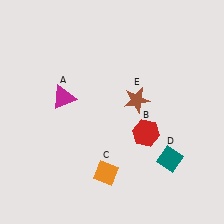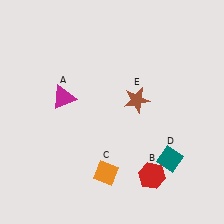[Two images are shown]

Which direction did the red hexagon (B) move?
The red hexagon (B) moved down.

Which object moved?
The red hexagon (B) moved down.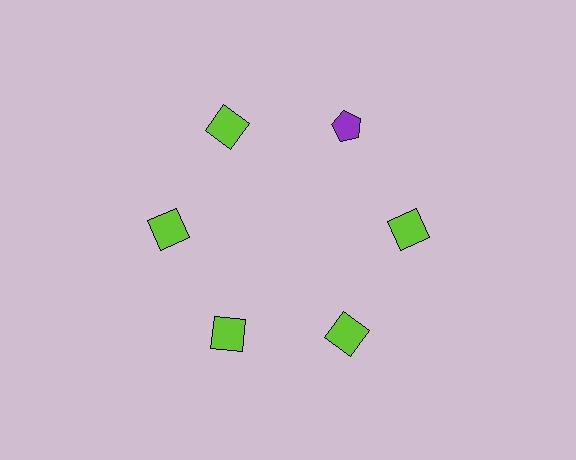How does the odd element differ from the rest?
It differs in both color (purple instead of lime) and shape (pentagon instead of square).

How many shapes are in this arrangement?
There are 6 shapes arranged in a ring pattern.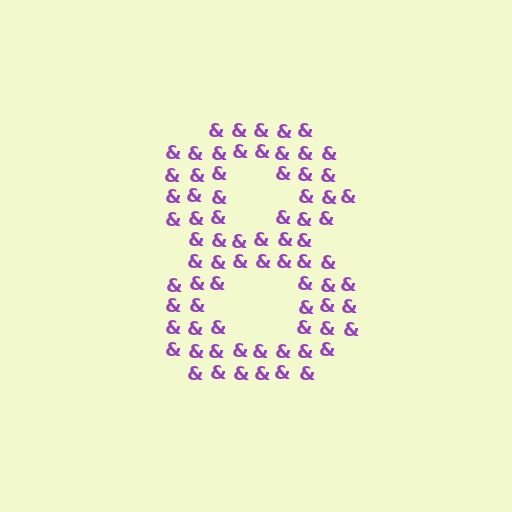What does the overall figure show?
The overall figure shows the digit 8.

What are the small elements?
The small elements are ampersands.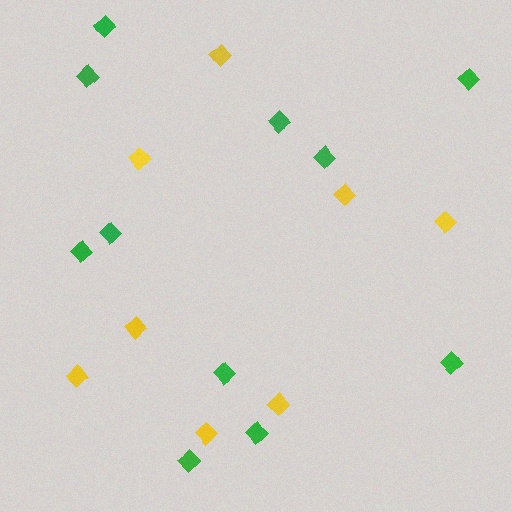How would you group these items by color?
There are 2 groups: one group of yellow diamonds (8) and one group of green diamonds (11).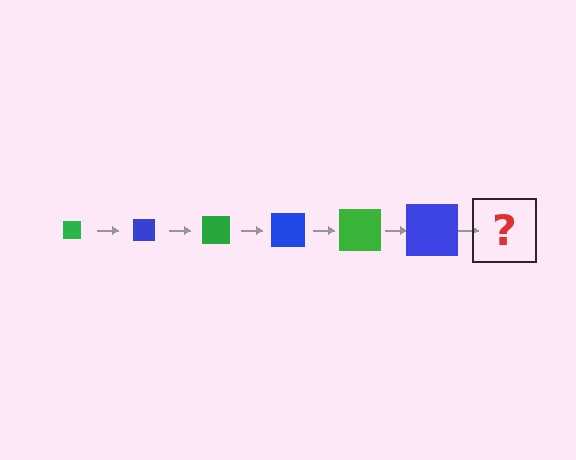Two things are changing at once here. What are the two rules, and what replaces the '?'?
The two rules are that the square grows larger each step and the color cycles through green and blue. The '?' should be a green square, larger than the previous one.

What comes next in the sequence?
The next element should be a green square, larger than the previous one.